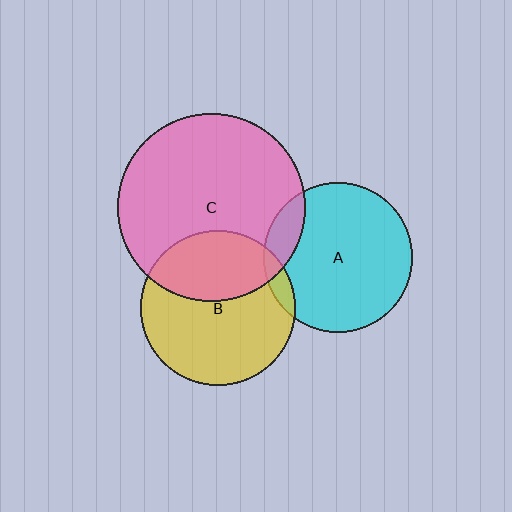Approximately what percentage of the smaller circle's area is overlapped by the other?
Approximately 10%.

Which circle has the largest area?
Circle C (pink).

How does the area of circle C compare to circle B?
Approximately 1.5 times.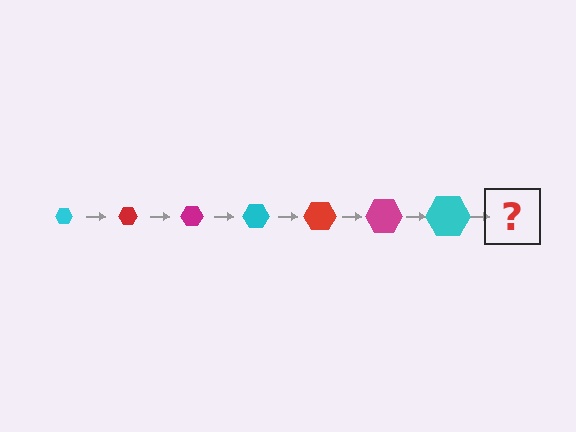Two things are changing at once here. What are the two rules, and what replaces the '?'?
The two rules are that the hexagon grows larger each step and the color cycles through cyan, red, and magenta. The '?' should be a red hexagon, larger than the previous one.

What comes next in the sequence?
The next element should be a red hexagon, larger than the previous one.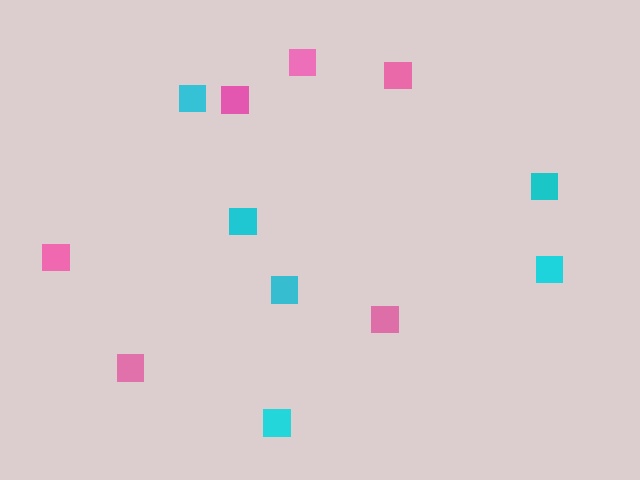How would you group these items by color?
There are 2 groups: one group of pink squares (6) and one group of cyan squares (6).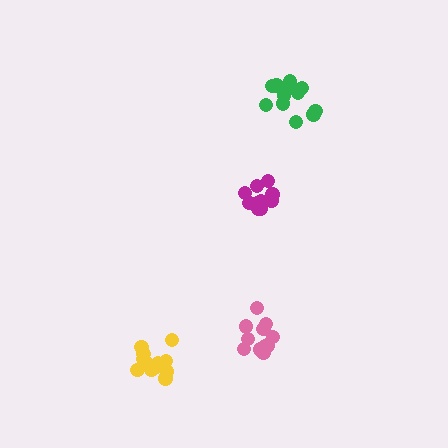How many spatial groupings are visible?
There are 4 spatial groupings.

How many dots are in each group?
Group 1: 13 dots, Group 2: 12 dots, Group 3: 10 dots, Group 4: 12 dots (47 total).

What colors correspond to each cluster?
The clusters are colored: green, yellow, magenta, pink.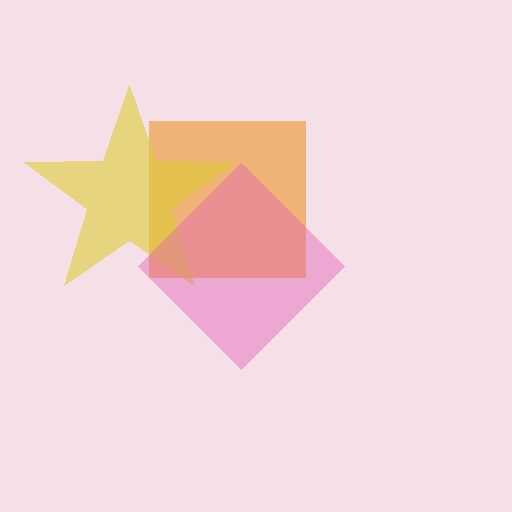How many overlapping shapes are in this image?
There are 3 overlapping shapes in the image.